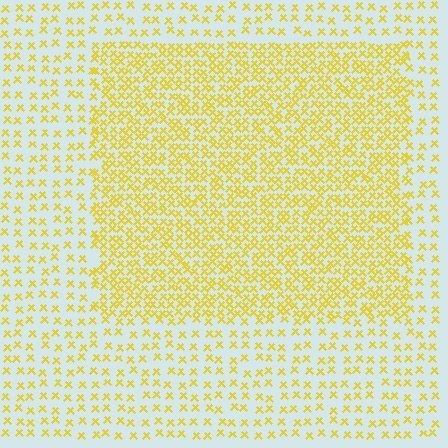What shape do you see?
I see a rectangle.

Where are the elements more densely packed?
The elements are more densely packed inside the rectangle boundary.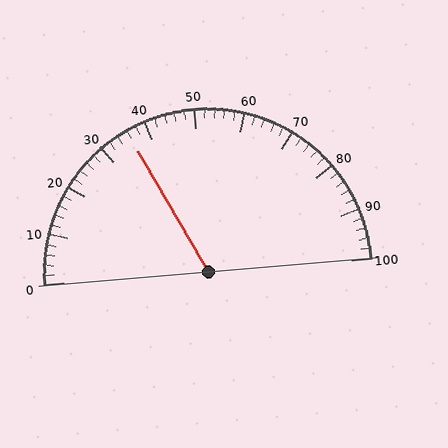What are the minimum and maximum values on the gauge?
The gauge ranges from 0 to 100.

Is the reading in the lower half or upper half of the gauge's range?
The reading is in the lower half of the range (0 to 100).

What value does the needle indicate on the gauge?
The needle indicates approximately 36.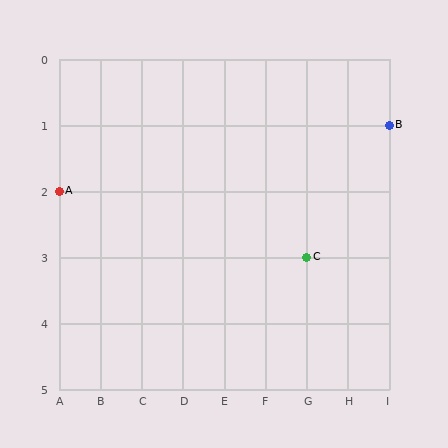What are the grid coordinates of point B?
Point B is at grid coordinates (I, 1).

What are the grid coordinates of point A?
Point A is at grid coordinates (A, 2).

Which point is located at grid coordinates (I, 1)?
Point B is at (I, 1).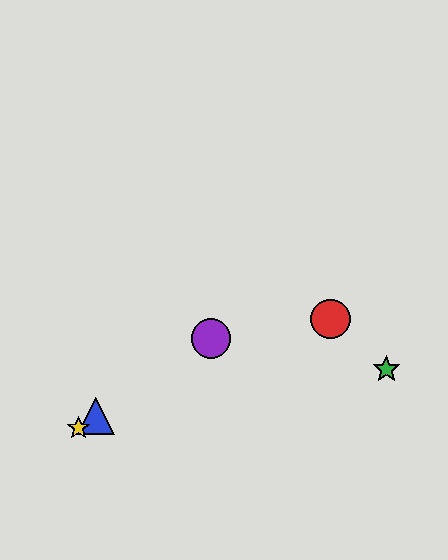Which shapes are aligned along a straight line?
The blue triangle, the yellow star, the purple circle are aligned along a straight line.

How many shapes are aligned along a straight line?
3 shapes (the blue triangle, the yellow star, the purple circle) are aligned along a straight line.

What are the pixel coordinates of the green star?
The green star is at (386, 369).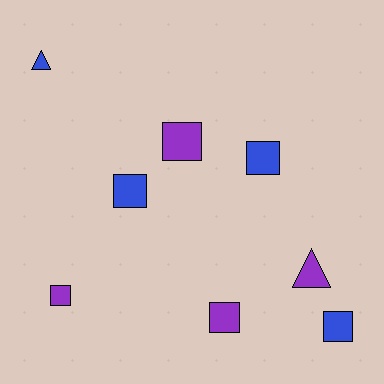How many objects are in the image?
There are 8 objects.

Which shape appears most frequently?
Square, with 6 objects.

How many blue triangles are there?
There is 1 blue triangle.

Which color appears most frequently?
Blue, with 4 objects.